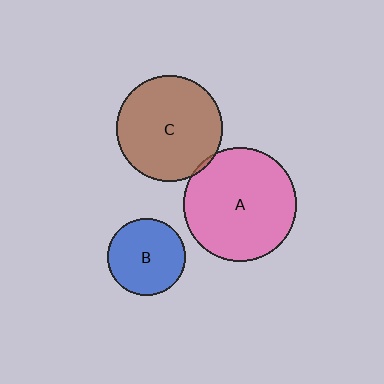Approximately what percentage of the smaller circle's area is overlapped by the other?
Approximately 5%.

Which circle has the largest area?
Circle A (pink).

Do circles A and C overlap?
Yes.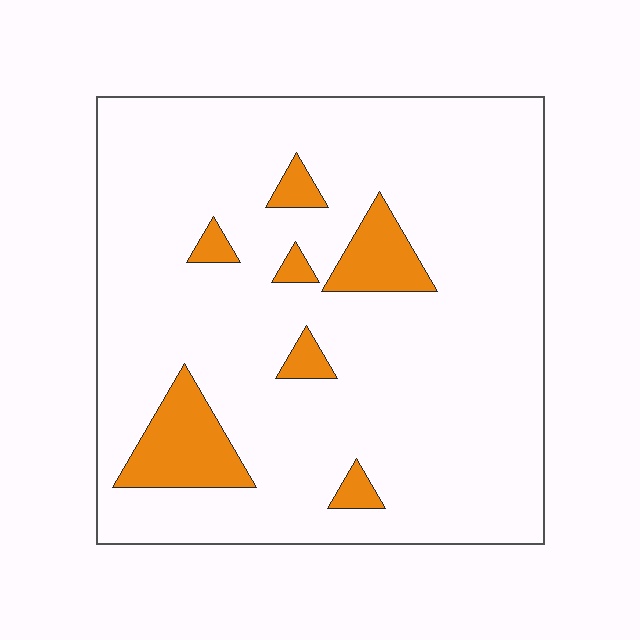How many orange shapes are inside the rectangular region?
7.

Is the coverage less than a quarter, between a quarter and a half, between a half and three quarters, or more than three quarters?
Less than a quarter.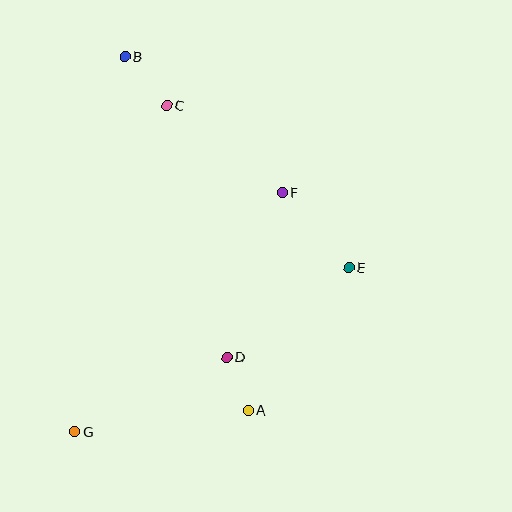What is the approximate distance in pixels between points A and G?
The distance between A and G is approximately 175 pixels.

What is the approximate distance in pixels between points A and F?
The distance between A and F is approximately 220 pixels.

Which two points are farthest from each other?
Points B and G are farthest from each other.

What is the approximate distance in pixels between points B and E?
The distance between B and E is approximately 308 pixels.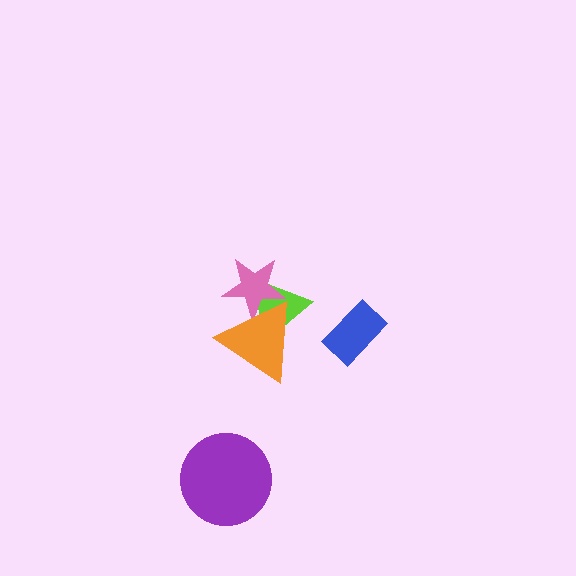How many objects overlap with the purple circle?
0 objects overlap with the purple circle.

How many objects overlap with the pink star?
2 objects overlap with the pink star.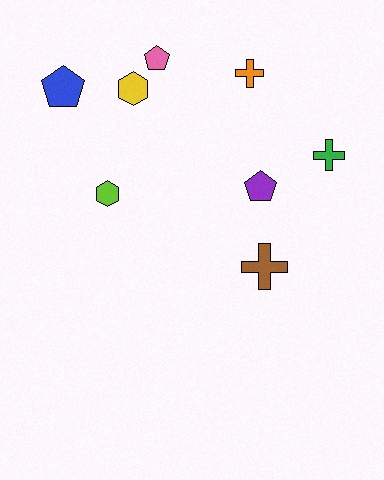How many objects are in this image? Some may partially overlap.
There are 8 objects.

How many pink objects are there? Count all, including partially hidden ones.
There is 1 pink object.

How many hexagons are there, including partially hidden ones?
There are 2 hexagons.